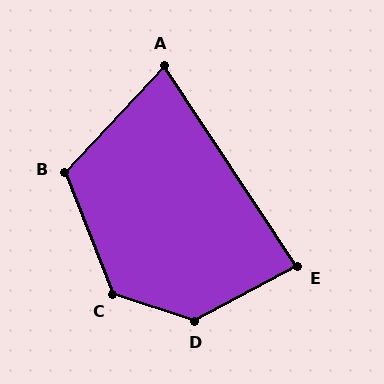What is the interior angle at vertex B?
Approximately 115 degrees (obtuse).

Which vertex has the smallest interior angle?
A, at approximately 77 degrees.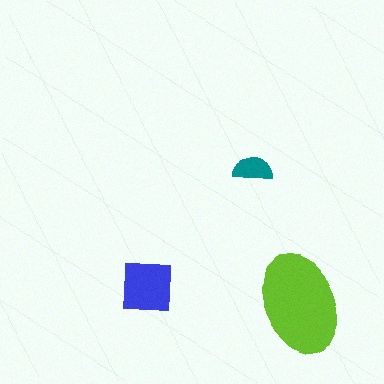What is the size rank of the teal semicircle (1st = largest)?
3rd.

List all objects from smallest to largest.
The teal semicircle, the blue square, the lime ellipse.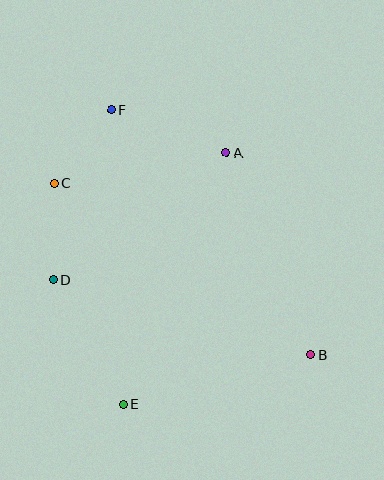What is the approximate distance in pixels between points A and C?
The distance between A and C is approximately 175 pixels.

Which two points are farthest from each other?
Points B and F are farthest from each other.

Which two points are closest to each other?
Points C and F are closest to each other.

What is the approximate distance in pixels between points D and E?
The distance between D and E is approximately 143 pixels.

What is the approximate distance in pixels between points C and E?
The distance between C and E is approximately 232 pixels.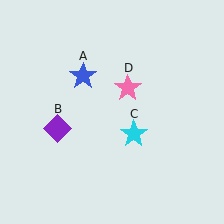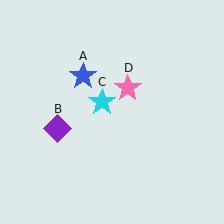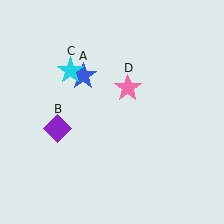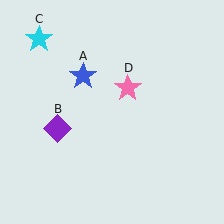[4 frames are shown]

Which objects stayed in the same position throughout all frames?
Blue star (object A) and purple diamond (object B) and pink star (object D) remained stationary.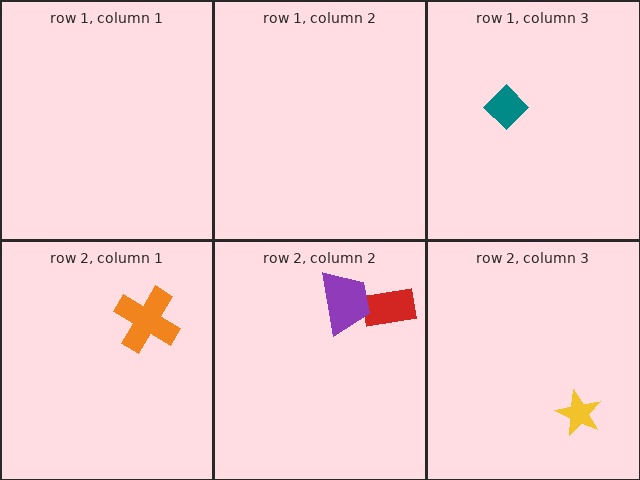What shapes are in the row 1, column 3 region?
The teal diamond.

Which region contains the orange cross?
The row 2, column 1 region.